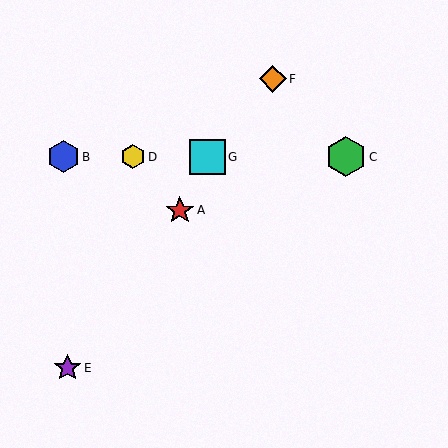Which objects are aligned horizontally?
Objects B, C, D, G are aligned horizontally.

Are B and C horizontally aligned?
Yes, both are at y≈157.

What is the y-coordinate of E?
Object E is at y≈368.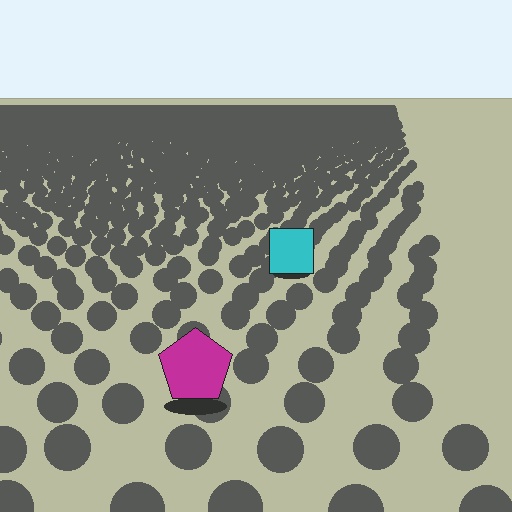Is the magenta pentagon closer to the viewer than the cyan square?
Yes. The magenta pentagon is closer — you can tell from the texture gradient: the ground texture is coarser near it.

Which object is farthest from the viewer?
The cyan square is farthest from the viewer. It appears smaller and the ground texture around it is denser.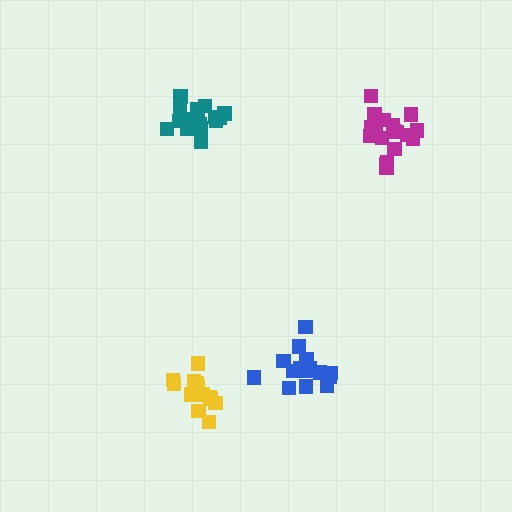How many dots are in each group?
Group 1: 15 dots, Group 2: 14 dots, Group 3: 19 dots, Group 4: 17 dots (65 total).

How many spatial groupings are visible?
There are 4 spatial groupings.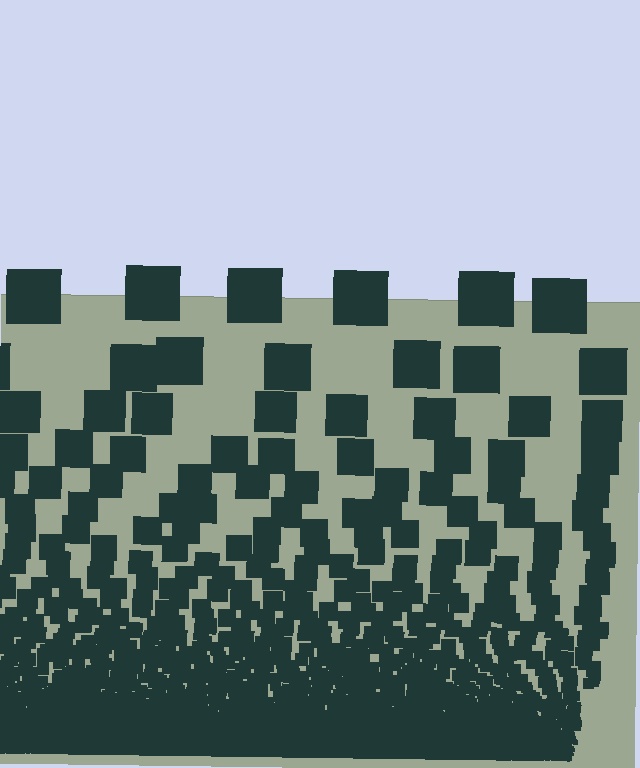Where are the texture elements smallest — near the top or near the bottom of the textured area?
Near the bottom.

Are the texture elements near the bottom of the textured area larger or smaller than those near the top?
Smaller. The gradient is inverted — elements near the bottom are smaller and denser.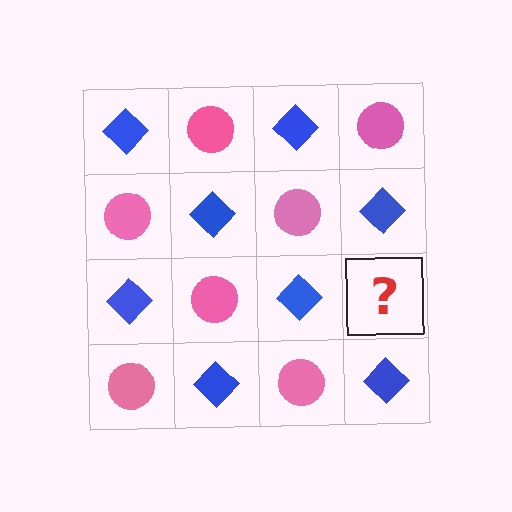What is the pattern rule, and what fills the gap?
The rule is that it alternates blue diamond and pink circle in a checkerboard pattern. The gap should be filled with a pink circle.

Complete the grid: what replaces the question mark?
The question mark should be replaced with a pink circle.